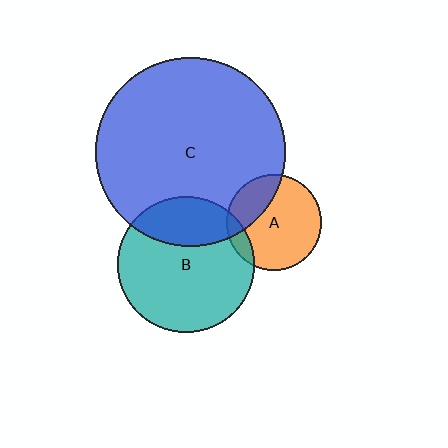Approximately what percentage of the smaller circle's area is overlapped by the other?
Approximately 25%.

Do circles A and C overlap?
Yes.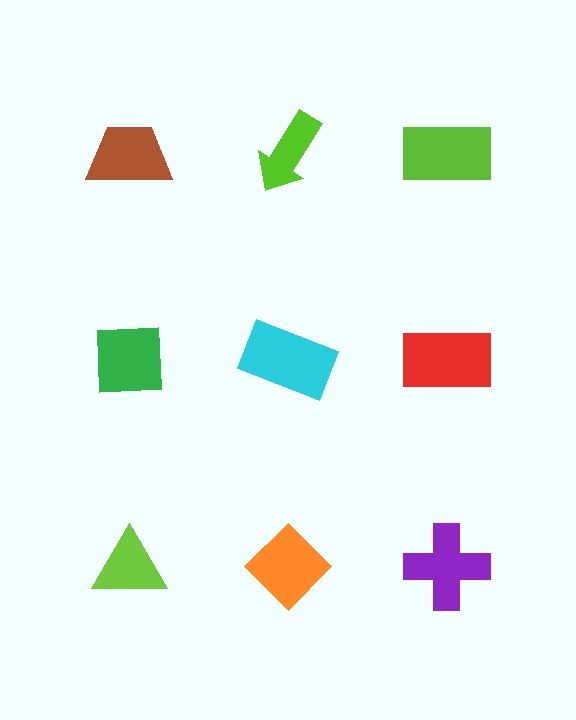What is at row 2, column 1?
A green square.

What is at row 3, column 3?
A purple cross.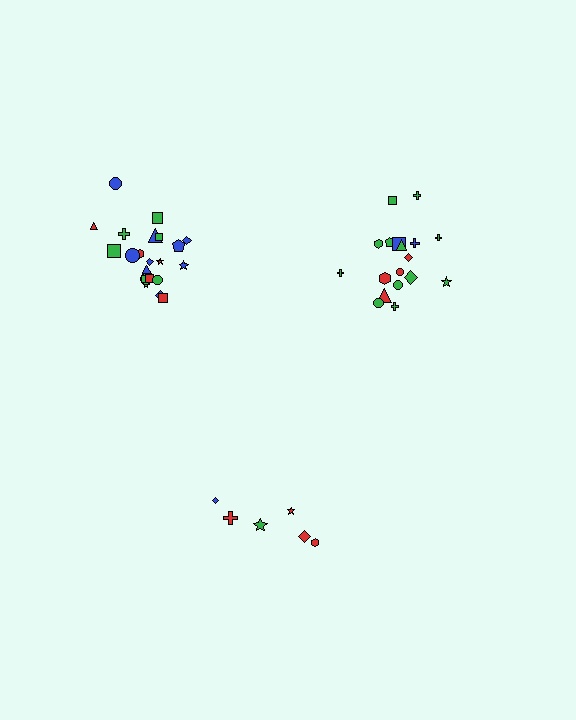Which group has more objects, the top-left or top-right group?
The top-left group.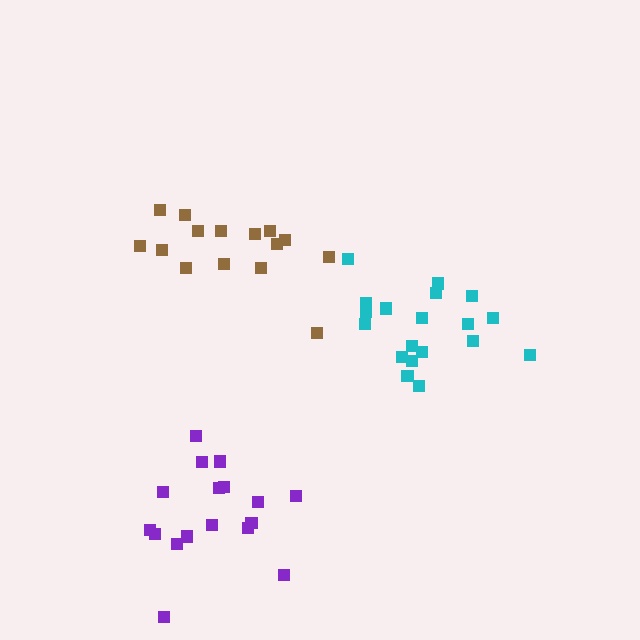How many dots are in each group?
Group 1: 19 dots, Group 2: 15 dots, Group 3: 17 dots (51 total).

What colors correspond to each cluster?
The clusters are colored: cyan, brown, purple.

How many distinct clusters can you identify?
There are 3 distinct clusters.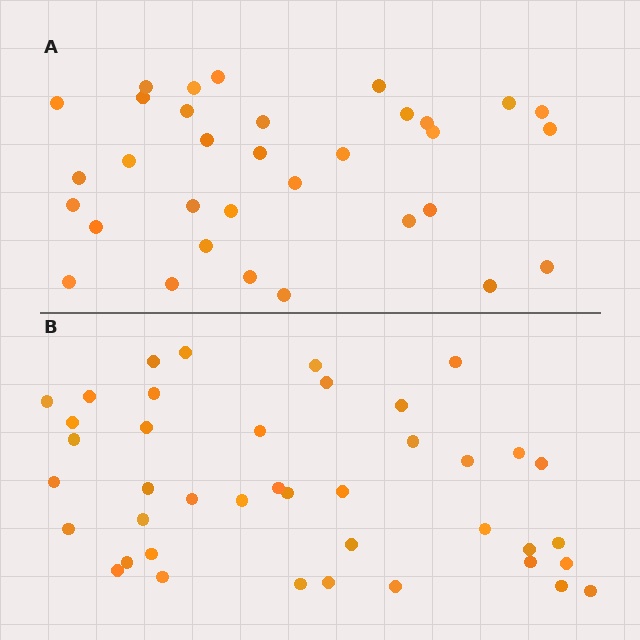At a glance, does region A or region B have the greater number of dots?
Region B (the bottom region) has more dots.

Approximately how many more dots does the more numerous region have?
Region B has roughly 8 or so more dots than region A.